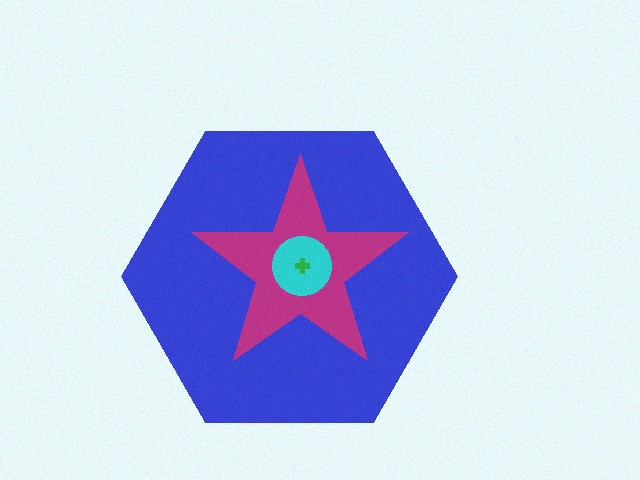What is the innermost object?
The green cross.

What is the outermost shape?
The blue hexagon.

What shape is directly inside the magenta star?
The cyan circle.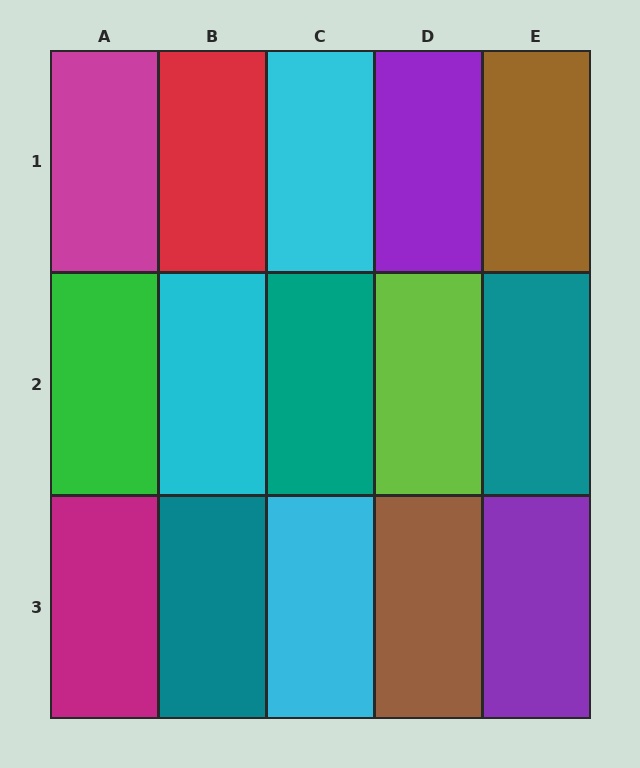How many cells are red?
1 cell is red.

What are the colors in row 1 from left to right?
Magenta, red, cyan, purple, brown.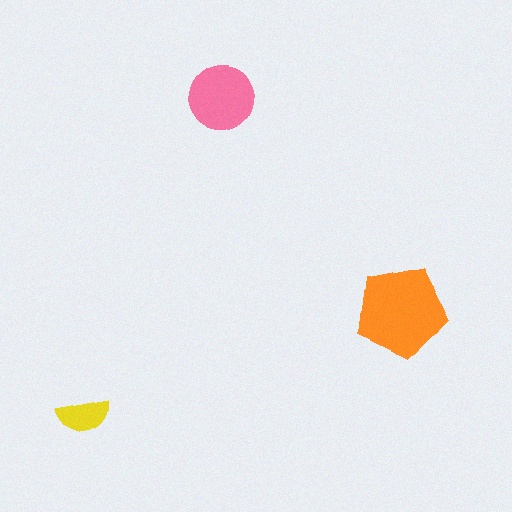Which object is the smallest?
The yellow semicircle.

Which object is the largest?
The orange pentagon.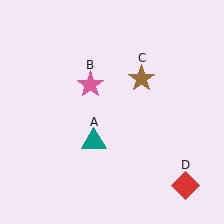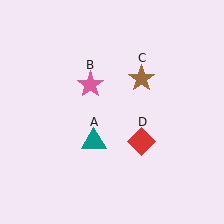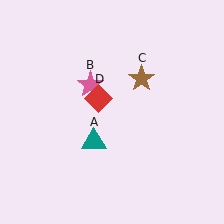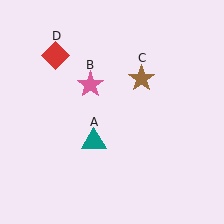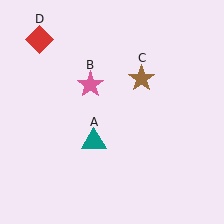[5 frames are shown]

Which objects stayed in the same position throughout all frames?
Teal triangle (object A) and pink star (object B) and brown star (object C) remained stationary.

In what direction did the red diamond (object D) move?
The red diamond (object D) moved up and to the left.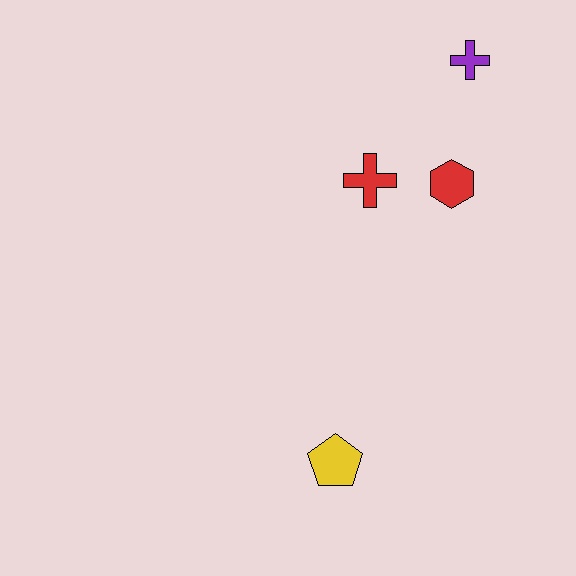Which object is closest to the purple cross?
The red hexagon is closest to the purple cross.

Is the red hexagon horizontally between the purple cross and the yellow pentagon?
Yes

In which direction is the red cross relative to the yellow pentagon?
The red cross is above the yellow pentagon.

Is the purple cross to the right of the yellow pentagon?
Yes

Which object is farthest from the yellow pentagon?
The purple cross is farthest from the yellow pentagon.